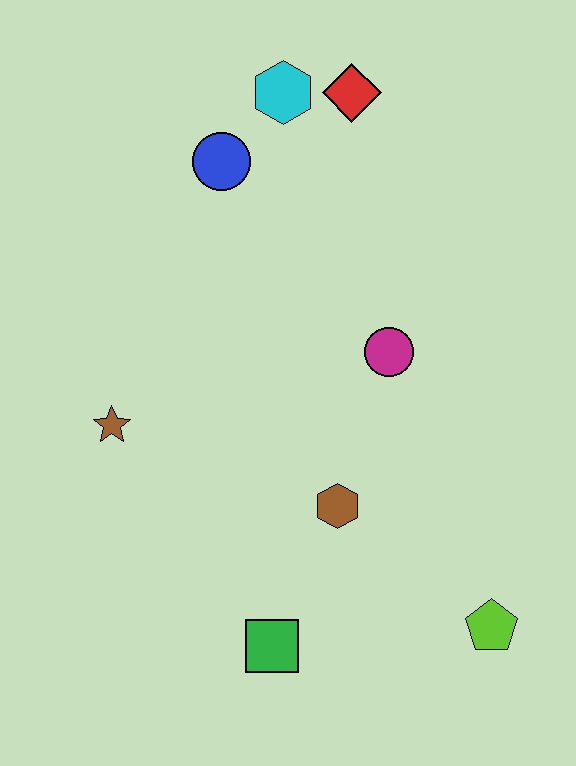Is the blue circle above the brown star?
Yes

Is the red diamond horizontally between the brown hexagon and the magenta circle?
Yes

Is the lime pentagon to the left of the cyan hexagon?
No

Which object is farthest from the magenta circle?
The green square is farthest from the magenta circle.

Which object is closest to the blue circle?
The cyan hexagon is closest to the blue circle.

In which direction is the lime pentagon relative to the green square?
The lime pentagon is to the right of the green square.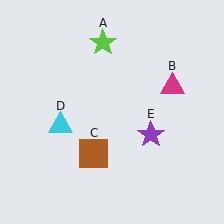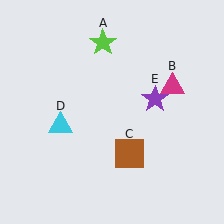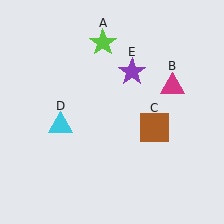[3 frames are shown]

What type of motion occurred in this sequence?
The brown square (object C), purple star (object E) rotated counterclockwise around the center of the scene.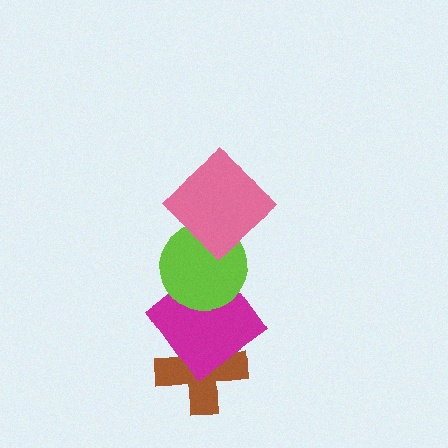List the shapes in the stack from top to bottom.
From top to bottom: the pink diamond, the lime circle, the magenta diamond, the brown cross.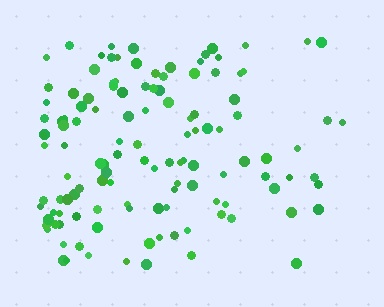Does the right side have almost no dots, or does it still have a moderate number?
Still a moderate number, just noticeably fewer than the left.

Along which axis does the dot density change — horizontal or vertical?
Horizontal.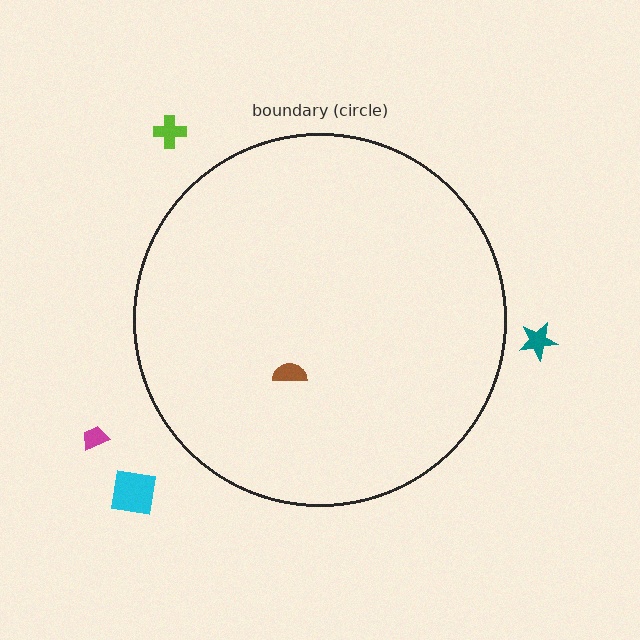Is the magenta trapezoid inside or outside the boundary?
Outside.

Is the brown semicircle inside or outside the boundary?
Inside.